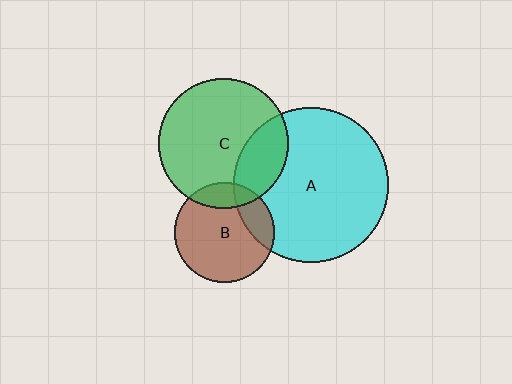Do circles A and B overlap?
Yes.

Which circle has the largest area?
Circle A (cyan).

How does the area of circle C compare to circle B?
Approximately 1.7 times.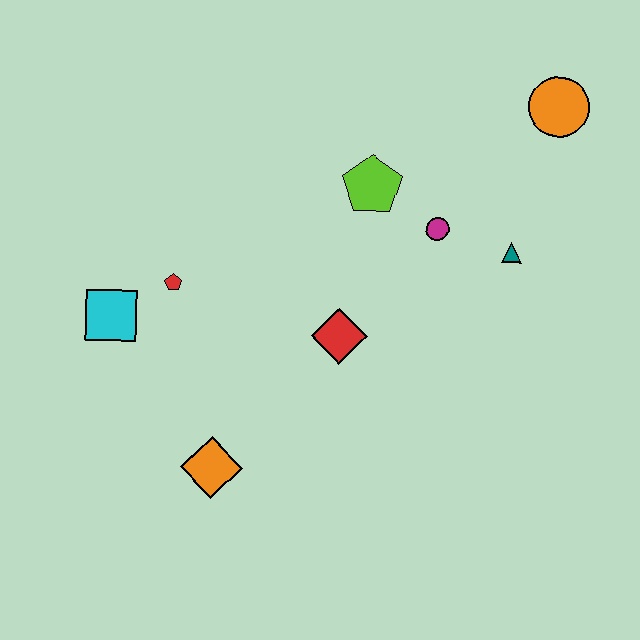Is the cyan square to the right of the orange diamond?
No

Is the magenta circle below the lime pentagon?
Yes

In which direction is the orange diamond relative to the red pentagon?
The orange diamond is below the red pentagon.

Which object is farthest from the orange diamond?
The orange circle is farthest from the orange diamond.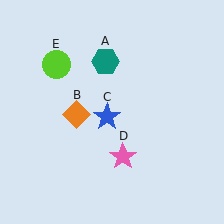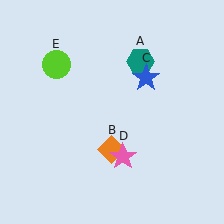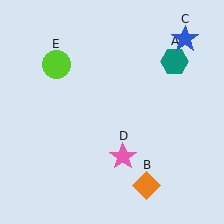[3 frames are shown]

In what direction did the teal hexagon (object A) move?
The teal hexagon (object A) moved right.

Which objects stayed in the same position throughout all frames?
Pink star (object D) and lime circle (object E) remained stationary.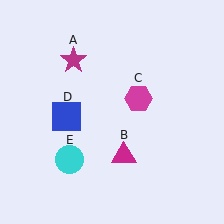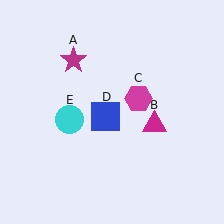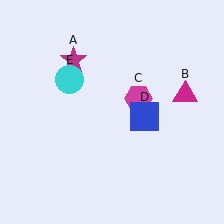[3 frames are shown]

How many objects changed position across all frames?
3 objects changed position: magenta triangle (object B), blue square (object D), cyan circle (object E).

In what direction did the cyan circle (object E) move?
The cyan circle (object E) moved up.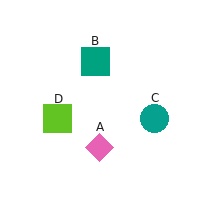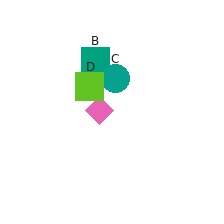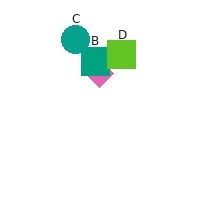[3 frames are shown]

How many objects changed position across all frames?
3 objects changed position: pink diamond (object A), teal circle (object C), lime square (object D).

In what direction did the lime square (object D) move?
The lime square (object D) moved up and to the right.